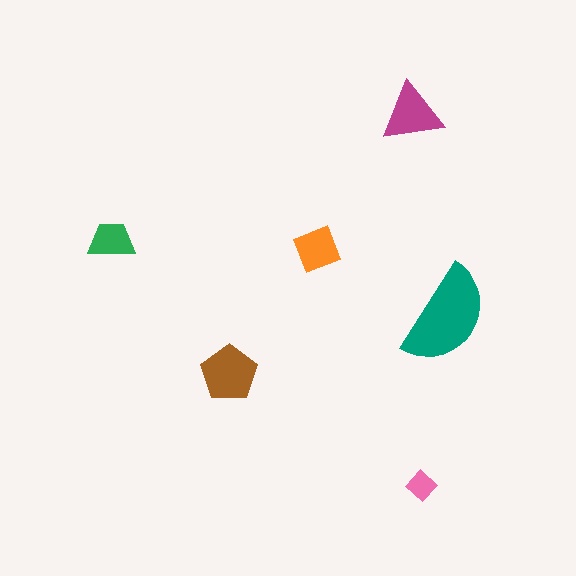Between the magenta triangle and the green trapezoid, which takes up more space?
The magenta triangle.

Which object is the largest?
The teal semicircle.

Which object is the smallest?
The pink diamond.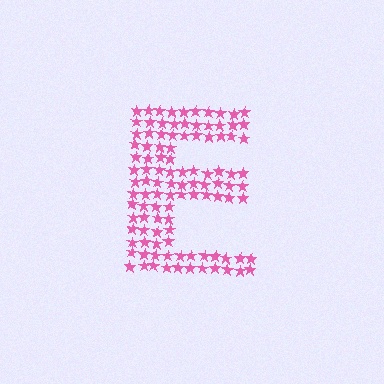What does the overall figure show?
The overall figure shows the letter E.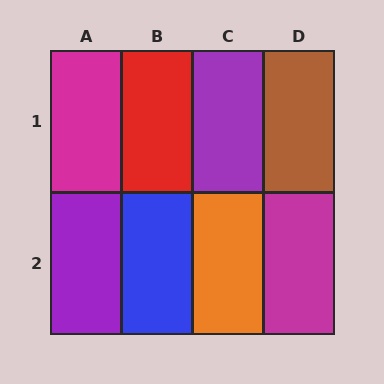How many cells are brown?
1 cell is brown.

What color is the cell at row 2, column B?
Blue.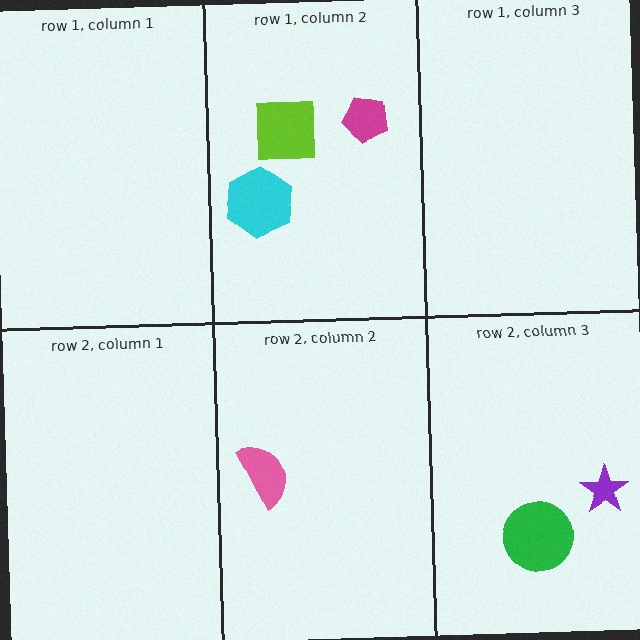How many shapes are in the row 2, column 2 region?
1.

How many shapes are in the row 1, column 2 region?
3.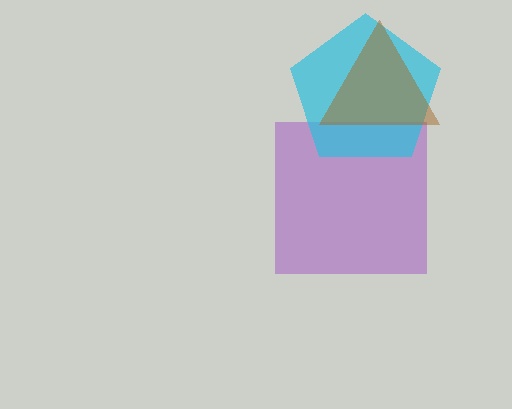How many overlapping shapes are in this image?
There are 3 overlapping shapes in the image.